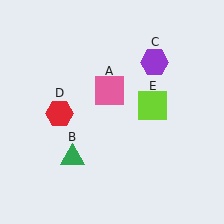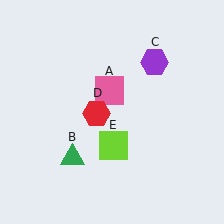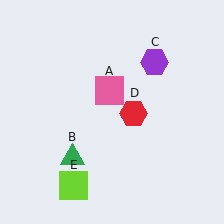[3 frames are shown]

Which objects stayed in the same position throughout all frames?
Pink square (object A) and green triangle (object B) and purple hexagon (object C) remained stationary.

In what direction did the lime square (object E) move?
The lime square (object E) moved down and to the left.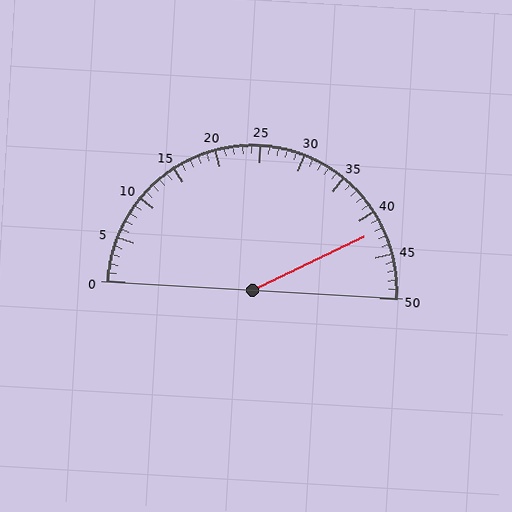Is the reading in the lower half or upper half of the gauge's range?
The reading is in the upper half of the range (0 to 50).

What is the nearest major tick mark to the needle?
The nearest major tick mark is 40.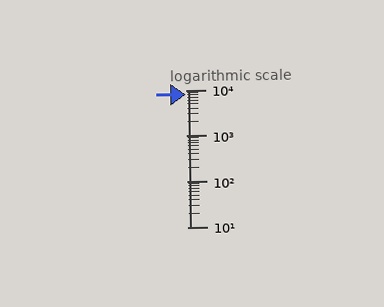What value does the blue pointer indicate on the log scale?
The pointer indicates approximately 8100.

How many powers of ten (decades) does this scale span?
The scale spans 3 decades, from 10 to 10000.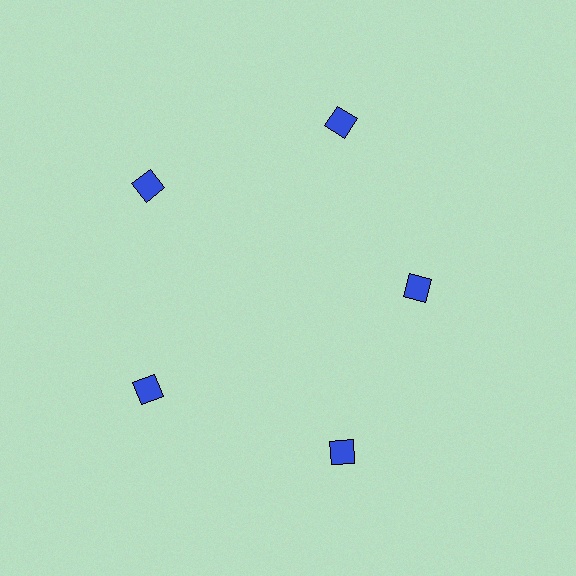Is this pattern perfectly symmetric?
No. The 5 blue diamonds are arranged in a ring, but one element near the 3 o'clock position is pulled inward toward the center, breaking the 5-fold rotational symmetry.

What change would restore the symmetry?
The symmetry would be restored by moving it outward, back onto the ring so that all 5 diamonds sit at equal angles and equal distance from the center.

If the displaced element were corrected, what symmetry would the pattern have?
It would have 5-fold rotational symmetry — the pattern would map onto itself every 72 degrees.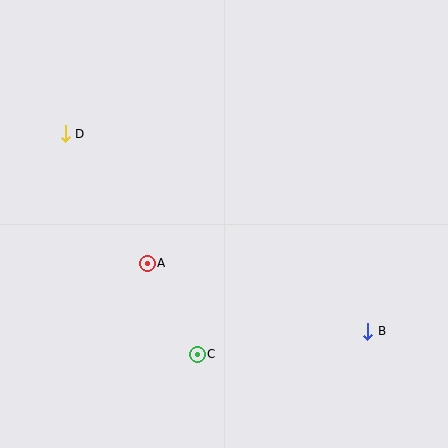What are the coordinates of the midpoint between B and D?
The midpoint between B and D is at (217, 233).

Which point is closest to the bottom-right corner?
Point B is closest to the bottom-right corner.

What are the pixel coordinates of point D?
Point D is at (65, 134).